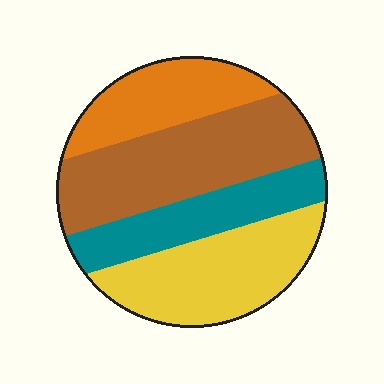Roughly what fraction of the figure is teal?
Teal takes up about one fifth (1/5) of the figure.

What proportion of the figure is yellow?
Yellow takes up about one quarter (1/4) of the figure.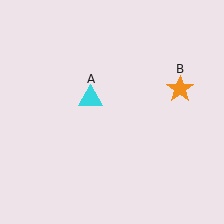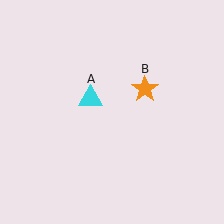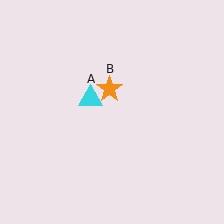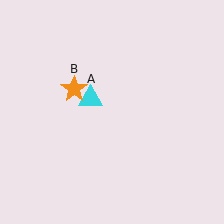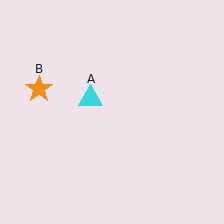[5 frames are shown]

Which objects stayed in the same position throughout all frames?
Cyan triangle (object A) remained stationary.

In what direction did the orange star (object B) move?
The orange star (object B) moved left.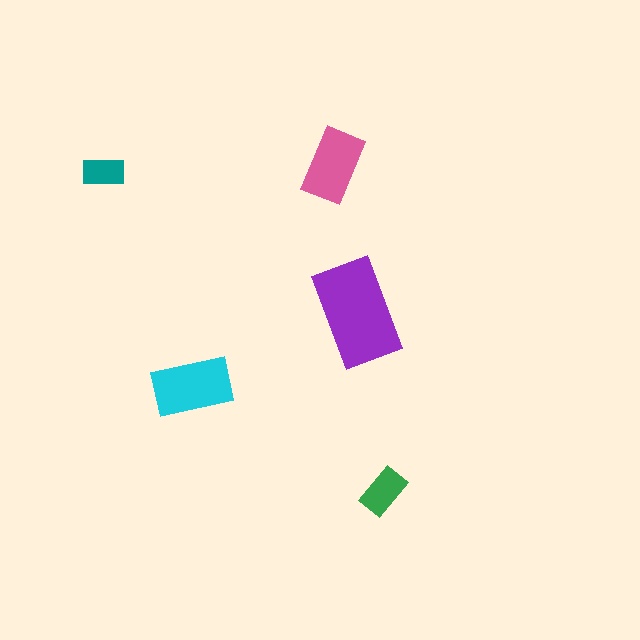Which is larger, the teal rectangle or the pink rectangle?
The pink one.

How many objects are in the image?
There are 5 objects in the image.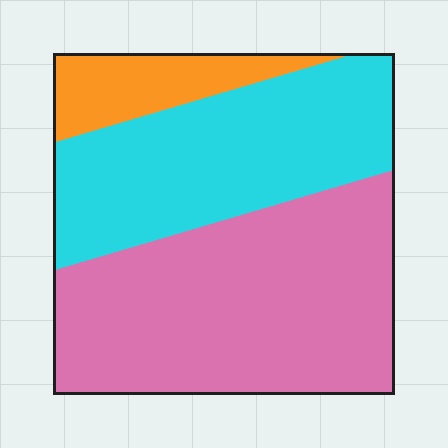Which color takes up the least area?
Orange, at roughly 10%.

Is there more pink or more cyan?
Pink.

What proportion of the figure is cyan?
Cyan takes up about three eighths (3/8) of the figure.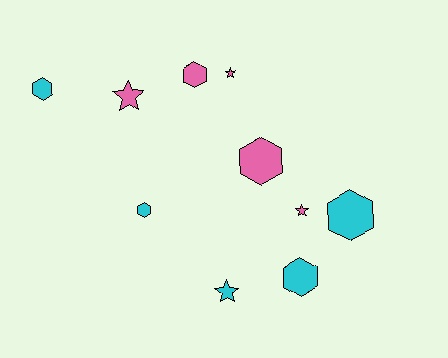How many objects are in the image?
There are 10 objects.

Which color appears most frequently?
Cyan, with 5 objects.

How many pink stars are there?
There are 3 pink stars.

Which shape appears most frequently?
Hexagon, with 6 objects.